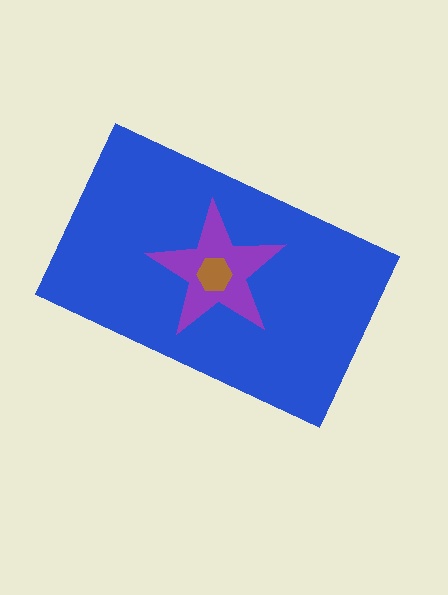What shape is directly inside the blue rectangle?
The purple star.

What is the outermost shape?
The blue rectangle.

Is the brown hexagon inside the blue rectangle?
Yes.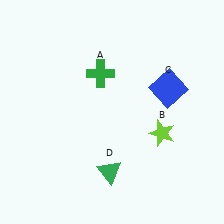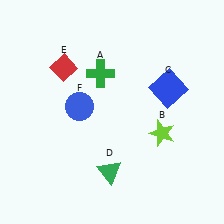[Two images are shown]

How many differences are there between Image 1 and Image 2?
There are 2 differences between the two images.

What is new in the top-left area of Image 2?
A blue circle (F) was added in the top-left area of Image 2.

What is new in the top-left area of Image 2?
A red diamond (E) was added in the top-left area of Image 2.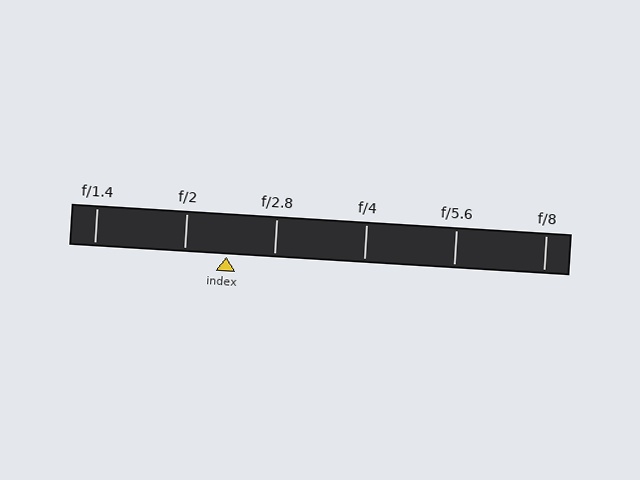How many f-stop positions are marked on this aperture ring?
There are 6 f-stop positions marked.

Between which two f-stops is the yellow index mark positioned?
The index mark is between f/2 and f/2.8.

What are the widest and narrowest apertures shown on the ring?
The widest aperture shown is f/1.4 and the narrowest is f/8.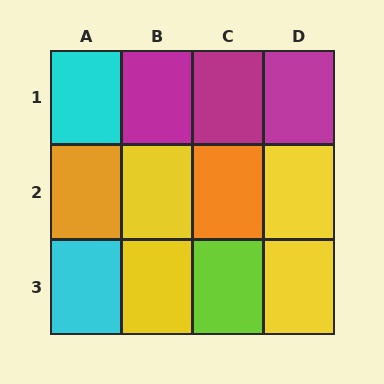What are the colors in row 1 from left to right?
Cyan, magenta, magenta, magenta.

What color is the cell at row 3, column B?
Yellow.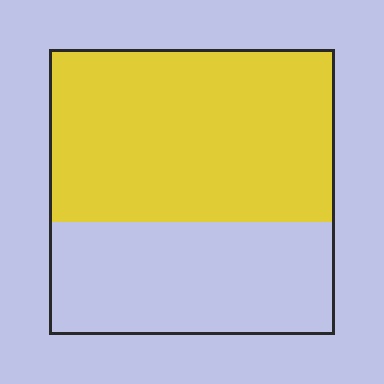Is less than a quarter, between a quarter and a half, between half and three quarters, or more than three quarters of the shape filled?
Between half and three quarters.